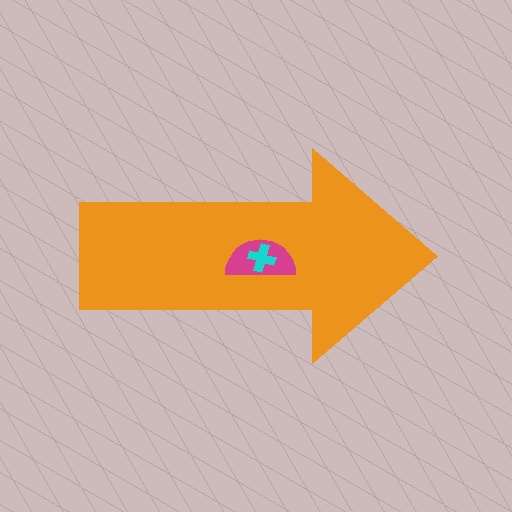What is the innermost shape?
The cyan cross.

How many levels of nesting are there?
3.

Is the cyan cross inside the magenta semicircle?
Yes.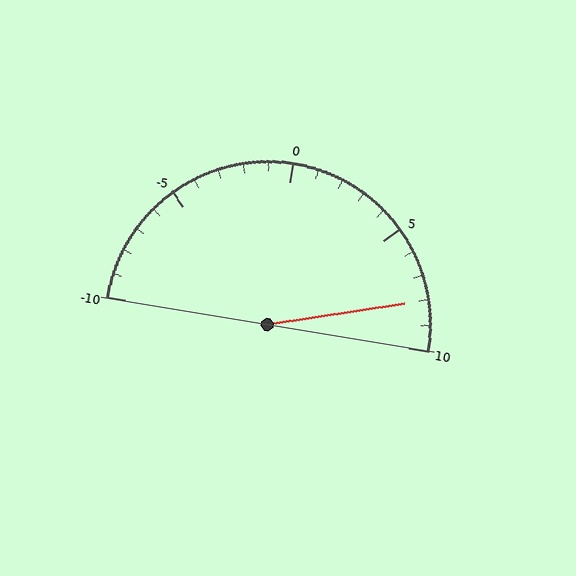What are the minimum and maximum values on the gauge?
The gauge ranges from -10 to 10.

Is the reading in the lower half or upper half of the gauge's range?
The reading is in the upper half of the range (-10 to 10).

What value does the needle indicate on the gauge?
The needle indicates approximately 8.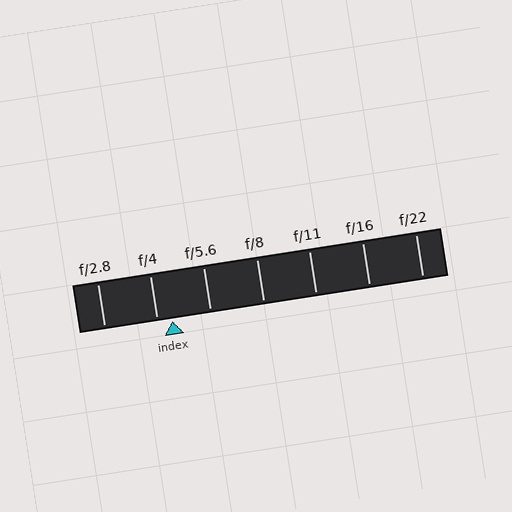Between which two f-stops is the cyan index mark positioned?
The index mark is between f/4 and f/5.6.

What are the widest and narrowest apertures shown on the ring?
The widest aperture shown is f/2.8 and the narrowest is f/22.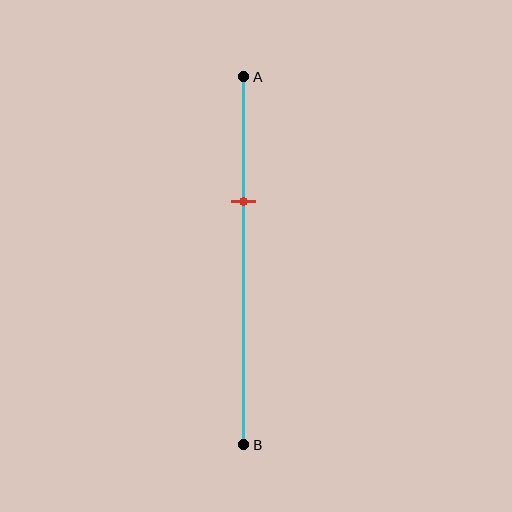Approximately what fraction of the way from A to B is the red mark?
The red mark is approximately 35% of the way from A to B.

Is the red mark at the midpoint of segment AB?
No, the mark is at about 35% from A, not at the 50% midpoint.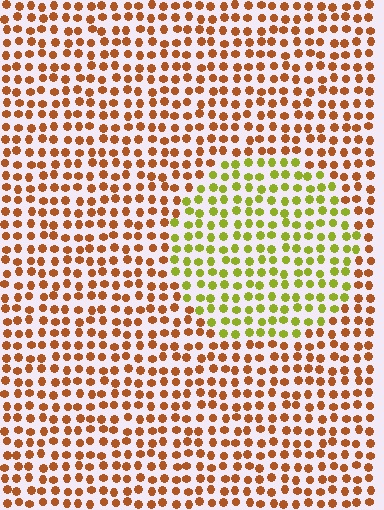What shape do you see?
I see a circle.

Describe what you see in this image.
The image is filled with small brown elements in a uniform arrangement. A circle-shaped region is visible where the elements are tinted to a slightly different hue, forming a subtle color boundary.